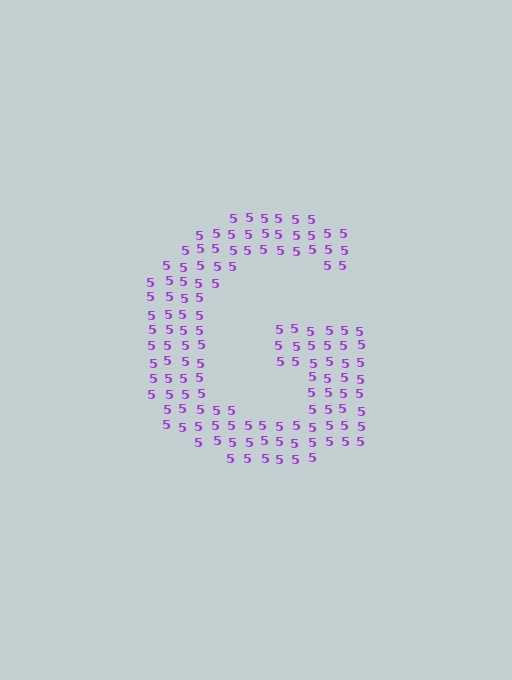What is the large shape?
The large shape is the letter G.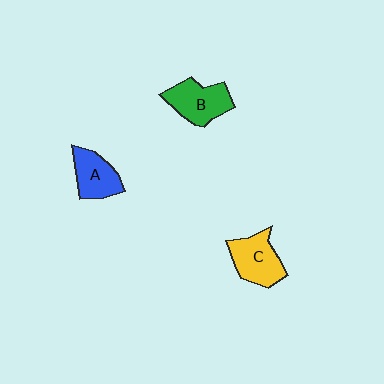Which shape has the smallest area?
Shape A (blue).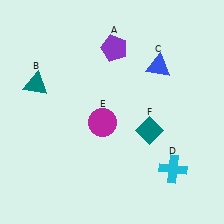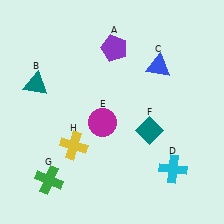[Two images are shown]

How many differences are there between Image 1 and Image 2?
There are 2 differences between the two images.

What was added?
A green cross (G), a yellow cross (H) were added in Image 2.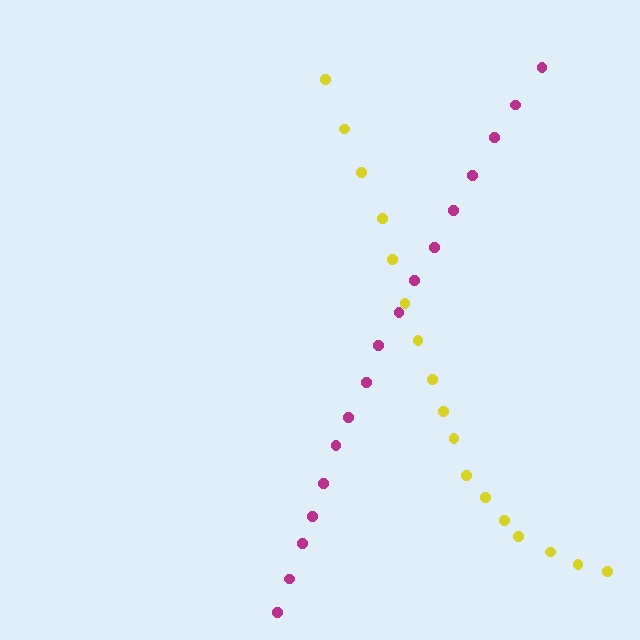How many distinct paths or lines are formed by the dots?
There are 2 distinct paths.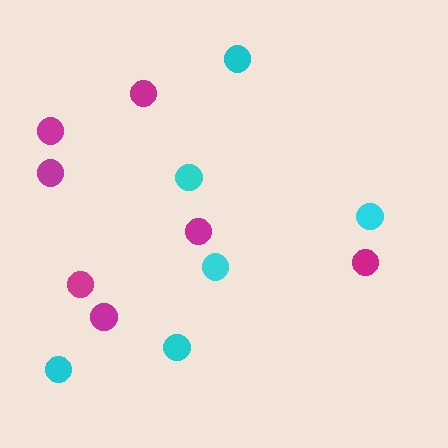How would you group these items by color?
There are 2 groups: one group of magenta circles (7) and one group of cyan circles (6).